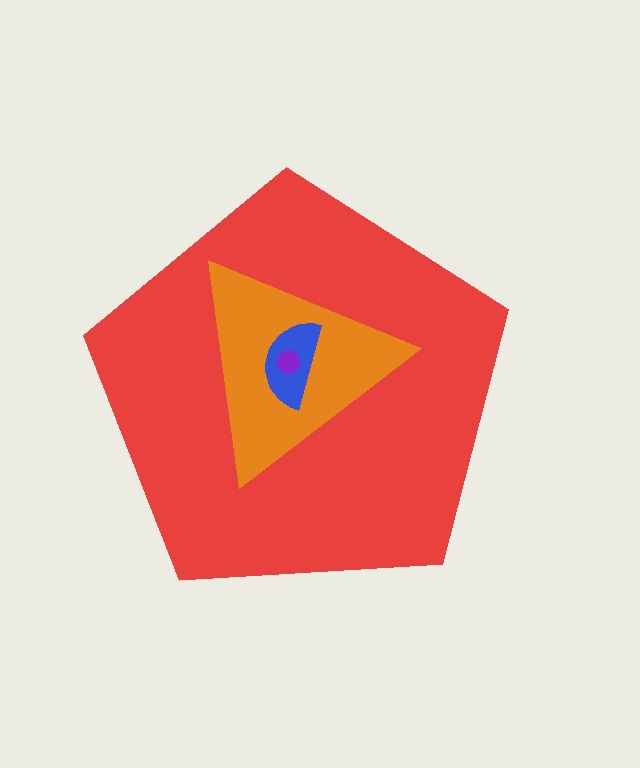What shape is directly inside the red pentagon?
The orange triangle.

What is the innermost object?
The purple circle.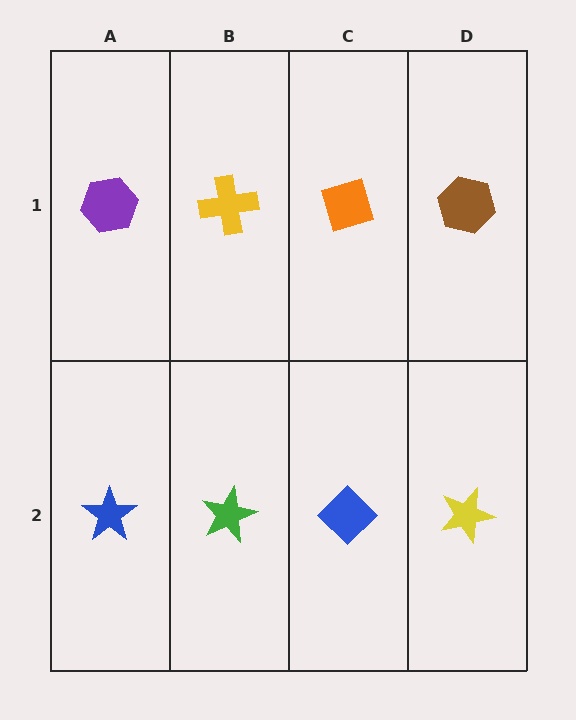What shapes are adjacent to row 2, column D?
A brown hexagon (row 1, column D), a blue diamond (row 2, column C).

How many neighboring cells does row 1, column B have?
3.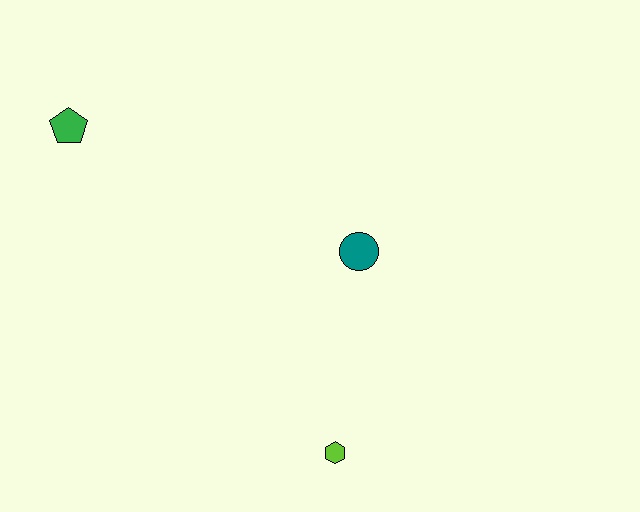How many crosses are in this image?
There are no crosses.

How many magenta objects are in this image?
There are no magenta objects.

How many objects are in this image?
There are 3 objects.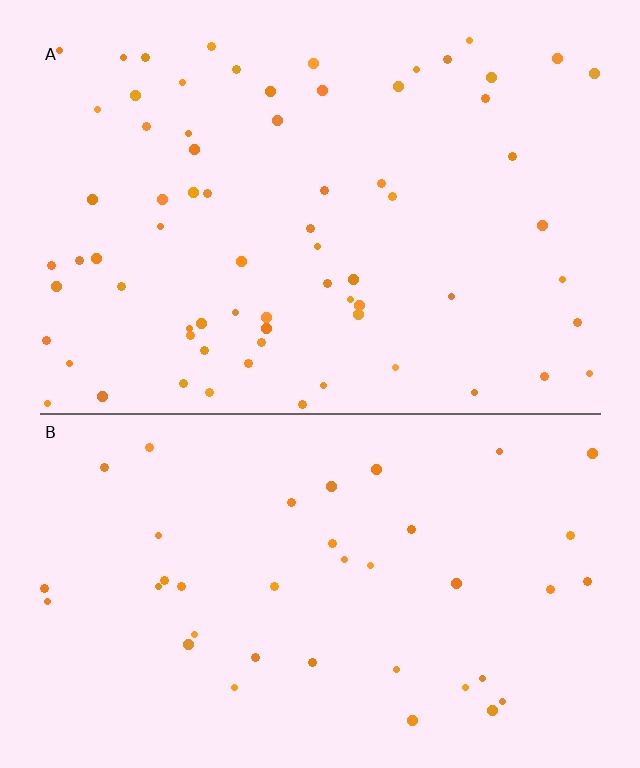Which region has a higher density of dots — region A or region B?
A (the top).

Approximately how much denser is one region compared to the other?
Approximately 1.8× — region A over region B.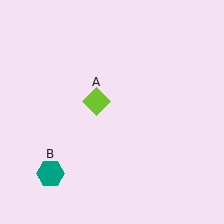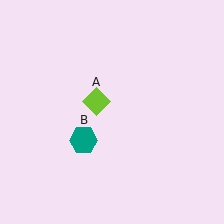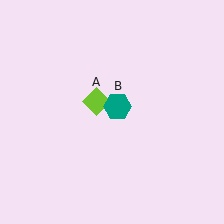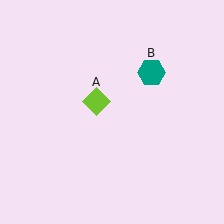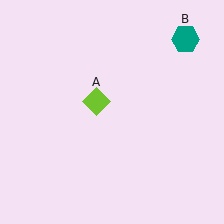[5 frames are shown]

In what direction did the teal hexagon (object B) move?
The teal hexagon (object B) moved up and to the right.